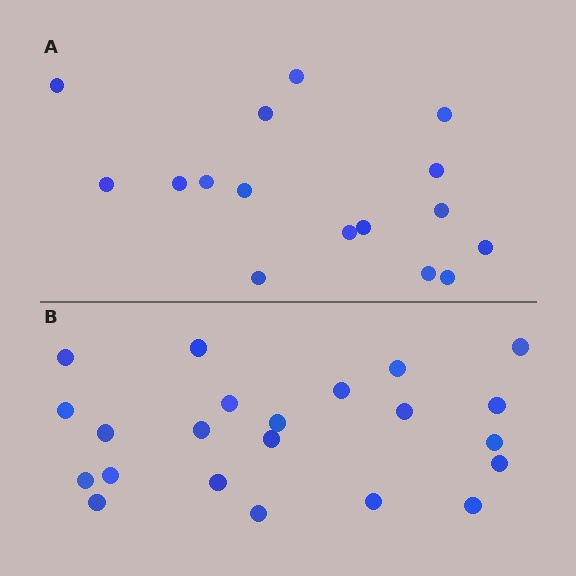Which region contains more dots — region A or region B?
Region B (the bottom region) has more dots.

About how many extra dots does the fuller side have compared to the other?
Region B has about 6 more dots than region A.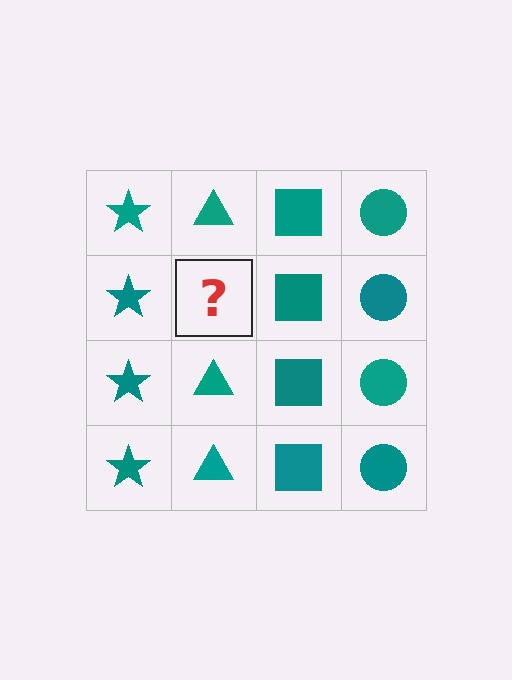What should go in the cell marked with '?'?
The missing cell should contain a teal triangle.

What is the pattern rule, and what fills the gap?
The rule is that each column has a consistent shape. The gap should be filled with a teal triangle.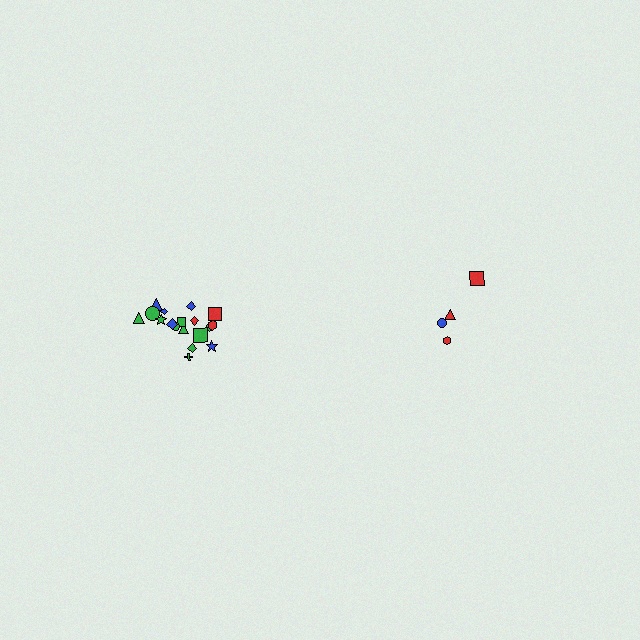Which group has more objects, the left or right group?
The left group.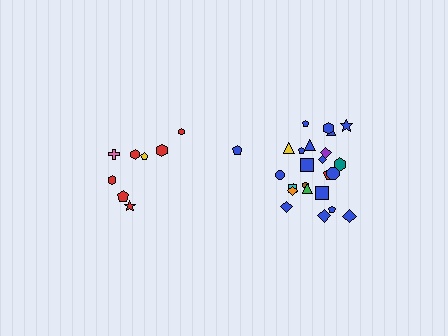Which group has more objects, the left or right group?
The right group.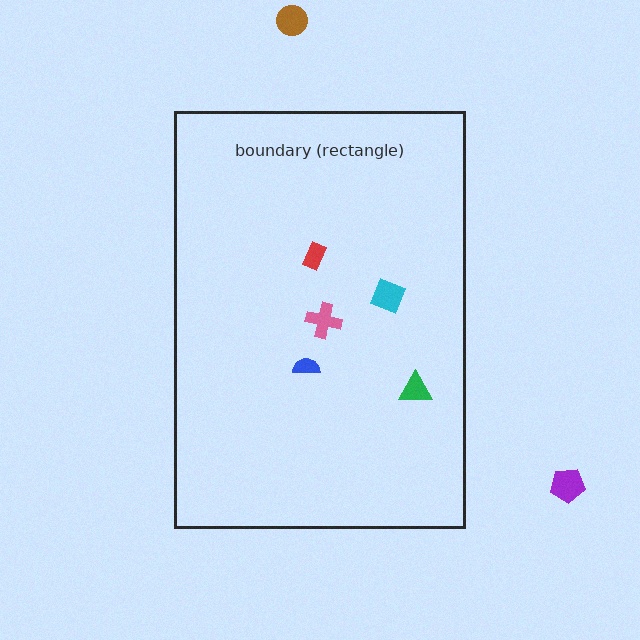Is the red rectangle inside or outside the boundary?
Inside.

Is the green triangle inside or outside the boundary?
Inside.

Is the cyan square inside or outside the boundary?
Inside.